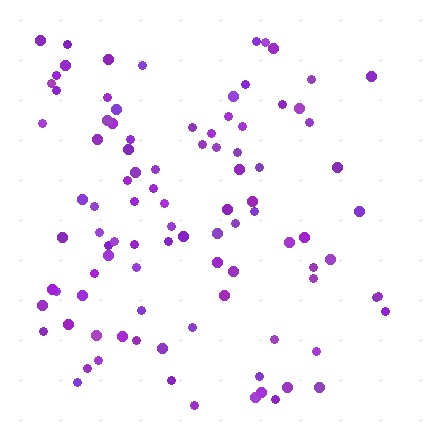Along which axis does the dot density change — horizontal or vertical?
Horizontal.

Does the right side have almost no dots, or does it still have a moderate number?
Still a moderate number, just noticeably fewer than the left.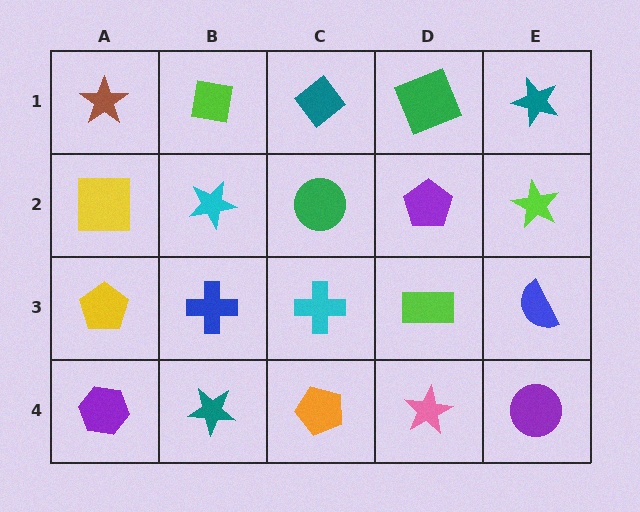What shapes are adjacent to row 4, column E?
A blue semicircle (row 3, column E), a pink star (row 4, column D).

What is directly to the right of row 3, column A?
A blue cross.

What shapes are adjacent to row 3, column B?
A cyan star (row 2, column B), a teal star (row 4, column B), a yellow pentagon (row 3, column A), a cyan cross (row 3, column C).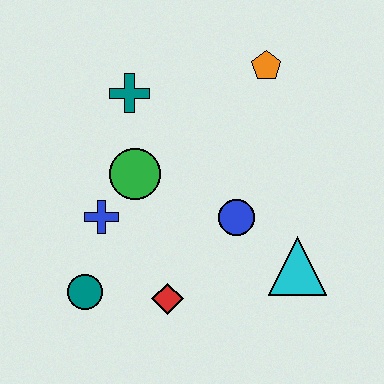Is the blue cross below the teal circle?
No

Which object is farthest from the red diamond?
The orange pentagon is farthest from the red diamond.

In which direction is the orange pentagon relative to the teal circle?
The orange pentagon is above the teal circle.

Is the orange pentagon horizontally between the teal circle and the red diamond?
No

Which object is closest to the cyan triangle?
The blue circle is closest to the cyan triangle.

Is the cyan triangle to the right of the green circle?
Yes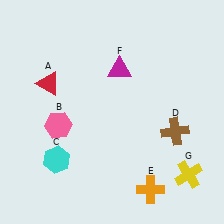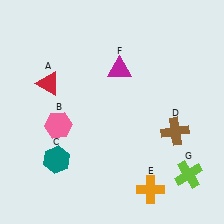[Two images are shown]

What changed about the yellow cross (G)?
In Image 1, G is yellow. In Image 2, it changed to lime.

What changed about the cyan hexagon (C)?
In Image 1, C is cyan. In Image 2, it changed to teal.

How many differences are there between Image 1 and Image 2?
There are 2 differences between the two images.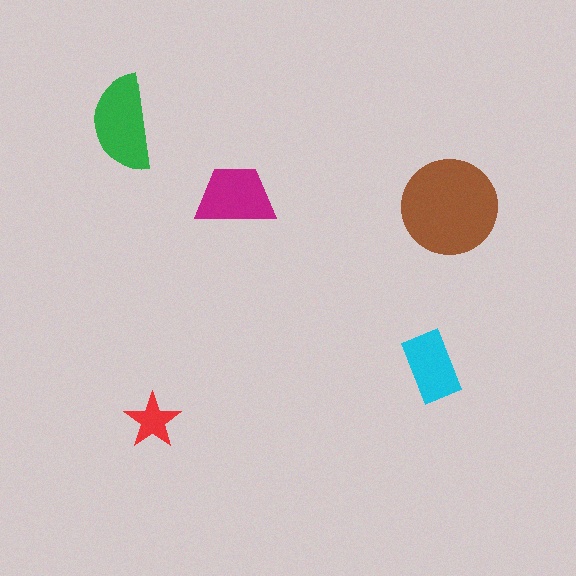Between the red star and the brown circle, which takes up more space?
The brown circle.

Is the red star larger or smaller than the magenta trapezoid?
Smaller.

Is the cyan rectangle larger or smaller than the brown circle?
Smaller.